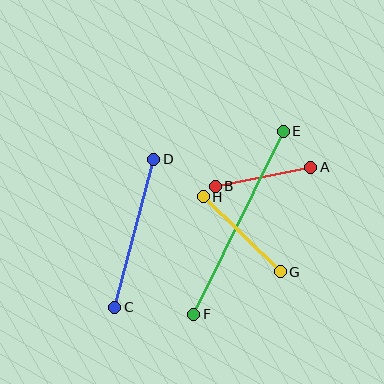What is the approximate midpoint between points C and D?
The midpoint is at approximately (134, 233) pixels.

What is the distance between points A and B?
The distance is approximately 97 pixels.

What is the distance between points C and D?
The distance is approximately 153 pixels.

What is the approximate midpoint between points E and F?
The midpoint is at approximately (238, 223) pixels.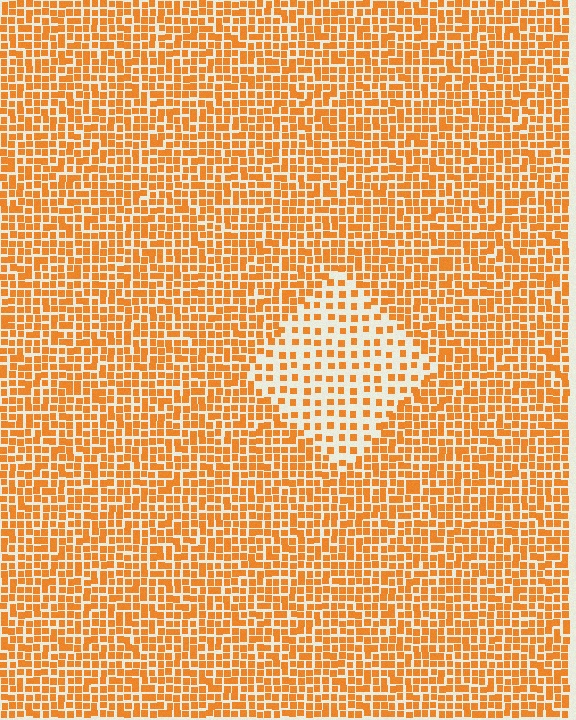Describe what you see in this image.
The image contains small orange elements arranged at two different densities. A diamond-shaped region is visible where the elements are less densely packed than the surrounding area.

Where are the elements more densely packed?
The elements are more densely packed outside the diamond boundary.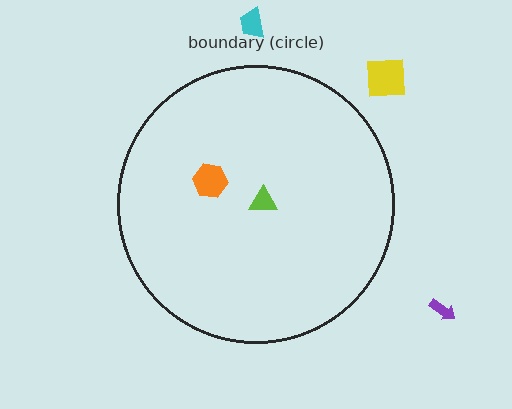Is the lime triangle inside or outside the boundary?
Inside.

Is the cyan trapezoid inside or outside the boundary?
Outside.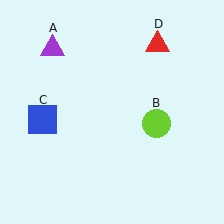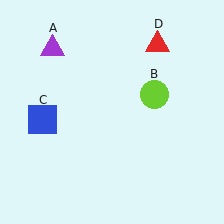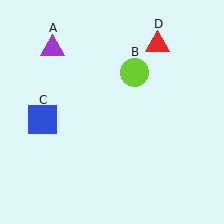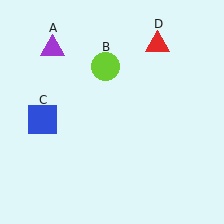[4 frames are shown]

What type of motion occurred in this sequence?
The lime circle (object B) rotated counterclockwise around the center of the scene.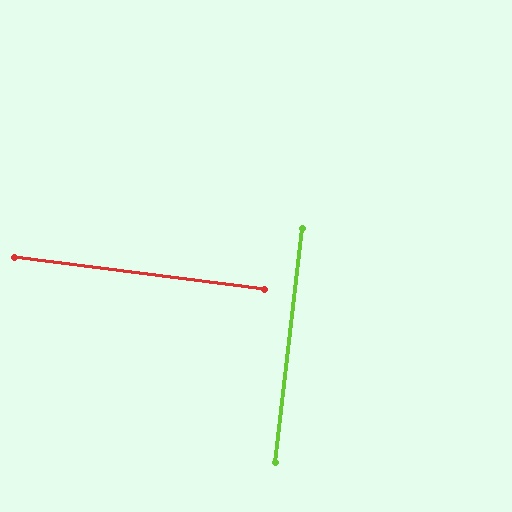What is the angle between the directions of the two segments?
Approximately 89 degrees.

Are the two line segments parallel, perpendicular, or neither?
Perpendicular — they meet at approximately 89°.